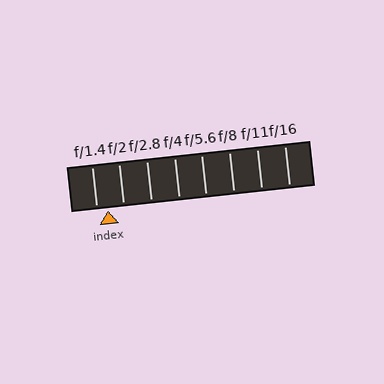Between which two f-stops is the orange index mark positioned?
The index mark is between f/1.4 and f/2.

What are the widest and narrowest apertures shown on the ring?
The widest aperture shown is f/1.4 and the narrowest is f/16.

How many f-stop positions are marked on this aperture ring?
There are 8 f-stop positions marked.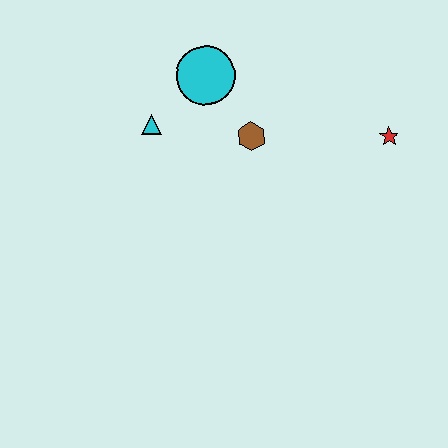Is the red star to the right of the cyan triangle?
Yes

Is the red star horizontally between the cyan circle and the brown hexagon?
No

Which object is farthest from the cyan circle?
The red star is farthest from the cyan circle.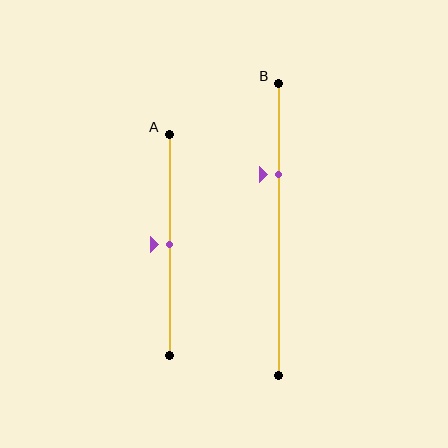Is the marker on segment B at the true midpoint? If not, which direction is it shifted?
No, the marker on segment B is shifted upward by about 19% of the segment length.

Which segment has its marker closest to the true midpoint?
Segment A has its marker closest to the true midpoint.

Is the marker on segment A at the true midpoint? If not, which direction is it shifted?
Yes, the marker on segment A is at the true midpoint.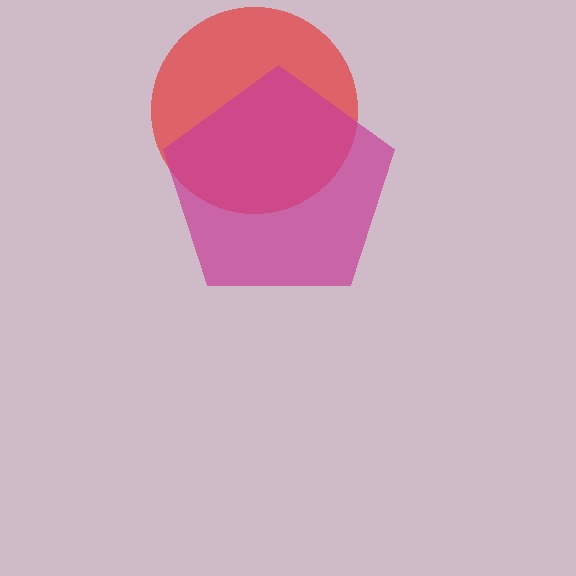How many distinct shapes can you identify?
There are 2 distinct shapes: a red circle, a magenta pentagon.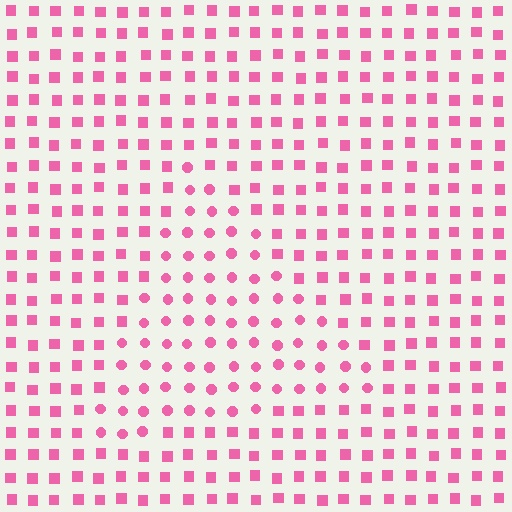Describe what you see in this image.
The image is filled with small pink elements arranged in a uniform grid. A triangle-shaped region contains circles, while the surrounding area contains squares. The boundary is defined purely by the change in element shape.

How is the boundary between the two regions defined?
The boundary is defined by a change in element shape: circles inside vs. squares outside. All elements share the same color and spacing.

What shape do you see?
I see a triangle.